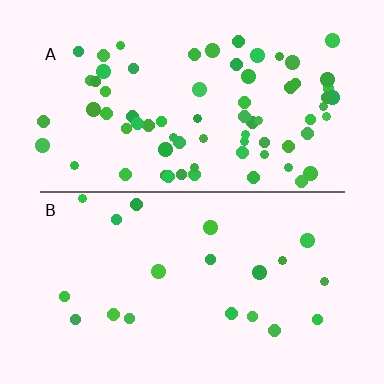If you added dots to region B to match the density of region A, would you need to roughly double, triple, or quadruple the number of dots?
Approximately quadruple.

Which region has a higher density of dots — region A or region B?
A (the top).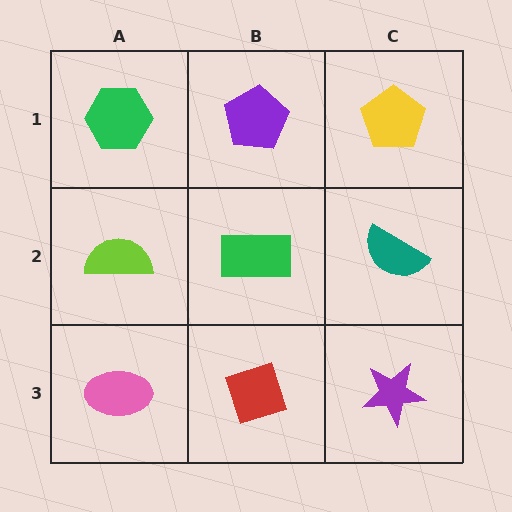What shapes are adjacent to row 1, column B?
A green rectangle (row 2, column B), a green hexagon (row 1, column A), a yellow pentagon (row 1, column C).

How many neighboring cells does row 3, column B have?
3.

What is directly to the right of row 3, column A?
A red diamond.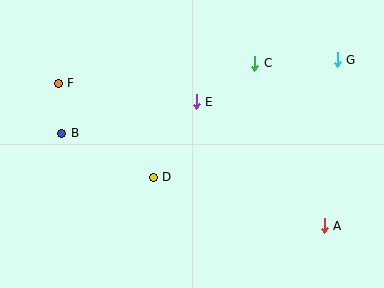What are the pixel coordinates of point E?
Point E is at (196, 102).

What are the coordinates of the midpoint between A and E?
The midpoint between A and E is at (260, 164).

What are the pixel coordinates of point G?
Point G is at (337, 60).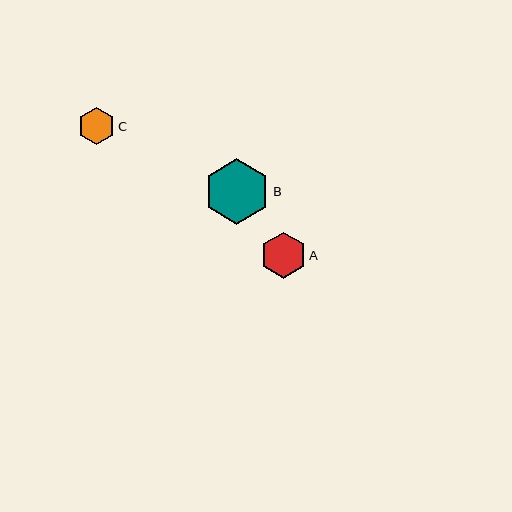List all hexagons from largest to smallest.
From largest to smallest: B, A, C.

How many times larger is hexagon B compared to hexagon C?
Hexagon B is approximately 1.8 times the size of hexagon C.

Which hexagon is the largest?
Hexagon B is the largest with a size of approximately 66 pixels.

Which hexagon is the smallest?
Hexagon C is the smallest with a size of approximately 37 pixels.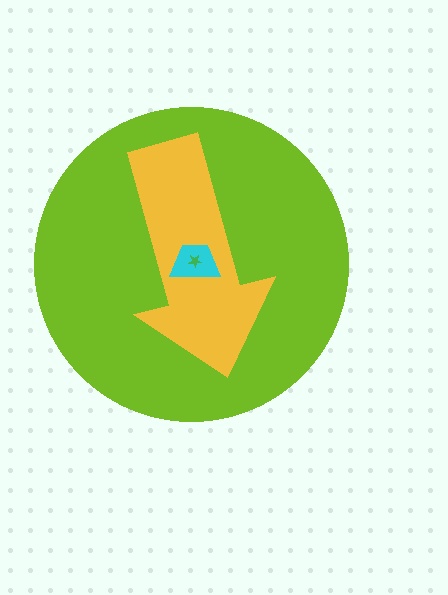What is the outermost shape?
The lime circle.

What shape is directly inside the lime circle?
The yellow arrow.